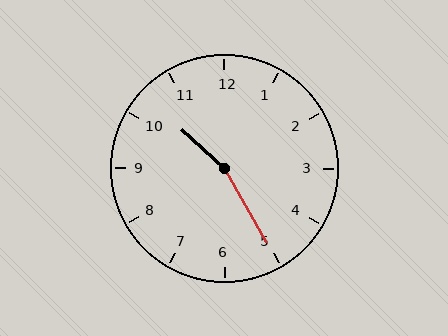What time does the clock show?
10:25.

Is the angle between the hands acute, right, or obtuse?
It is obtuse.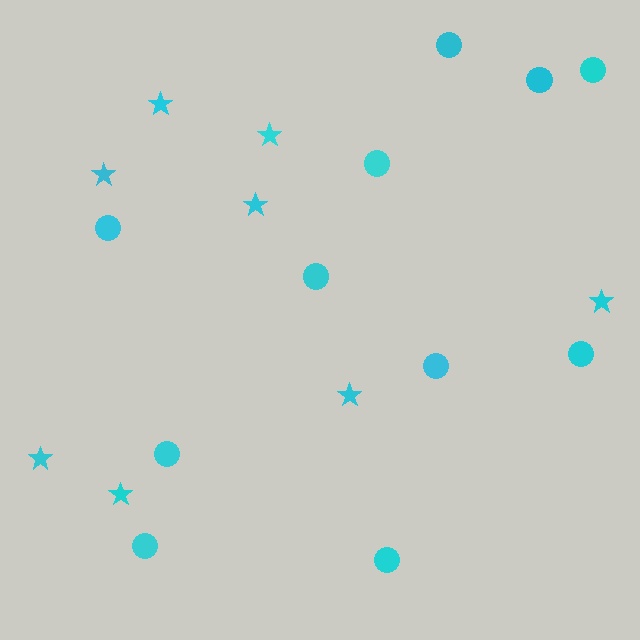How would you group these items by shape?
There are 2 groups: one group of circles (11) and one group of stars (8).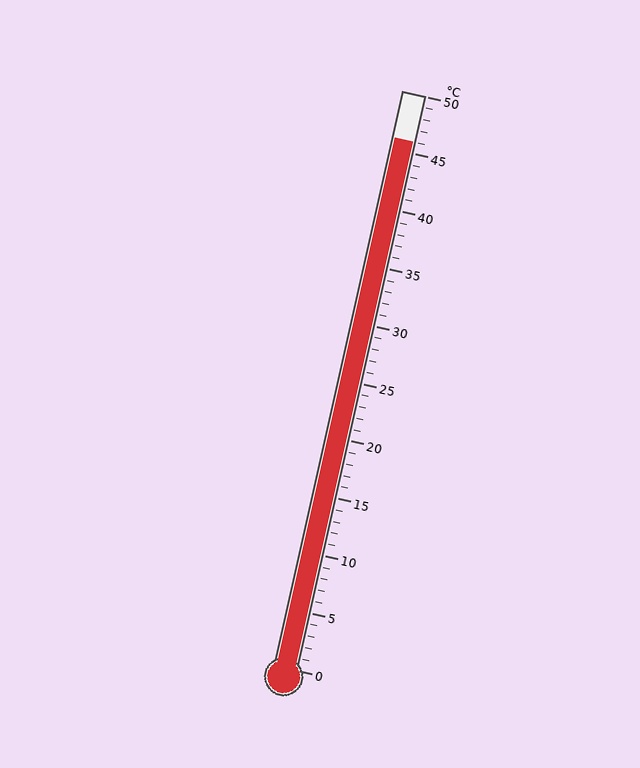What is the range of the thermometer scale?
The thermometer scale ranges from 0°C to 50°C.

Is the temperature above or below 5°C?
The temperature is above 5°C.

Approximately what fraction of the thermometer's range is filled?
The thermometer is filled to approximately 90% of its range.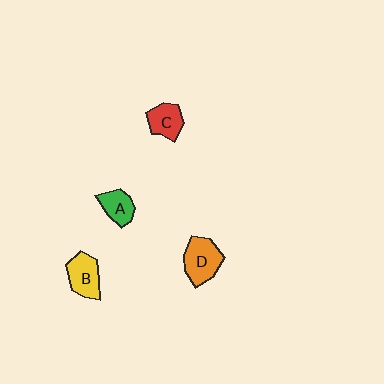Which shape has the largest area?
Shape D (orange).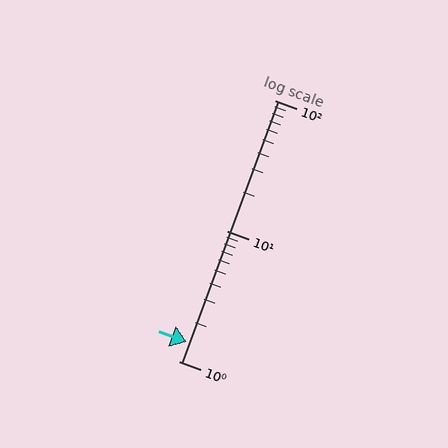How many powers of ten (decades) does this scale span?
The scale spans 2 decades, from 1 to 100.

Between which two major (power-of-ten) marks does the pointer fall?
The pointer is between 1 and 10.